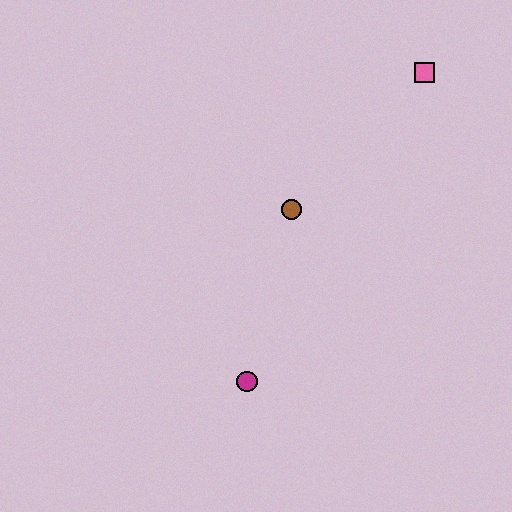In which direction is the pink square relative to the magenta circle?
The pink square is above the magenta circle.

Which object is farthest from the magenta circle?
The pink square is farthest from the magenta circle.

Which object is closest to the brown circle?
The magenta circle is closest to the brown circle.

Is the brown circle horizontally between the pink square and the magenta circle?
Yes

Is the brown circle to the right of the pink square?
No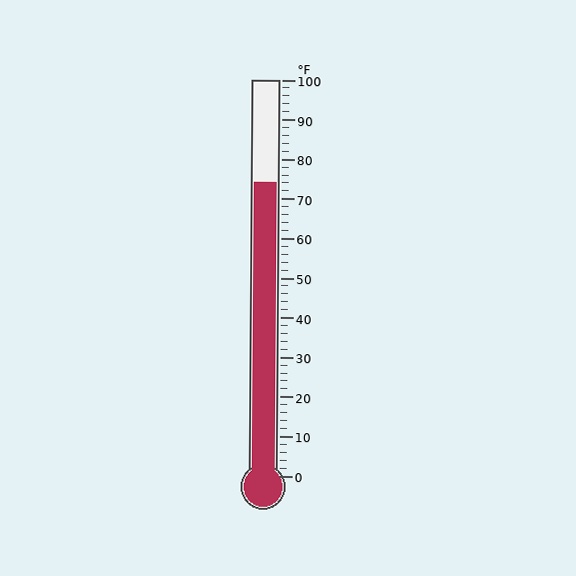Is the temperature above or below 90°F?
The temperature is below 90°F.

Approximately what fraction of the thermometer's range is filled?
The thermometer is filled to approximately 75% of its range.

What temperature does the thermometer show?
The thermometer shows approximately 74°F.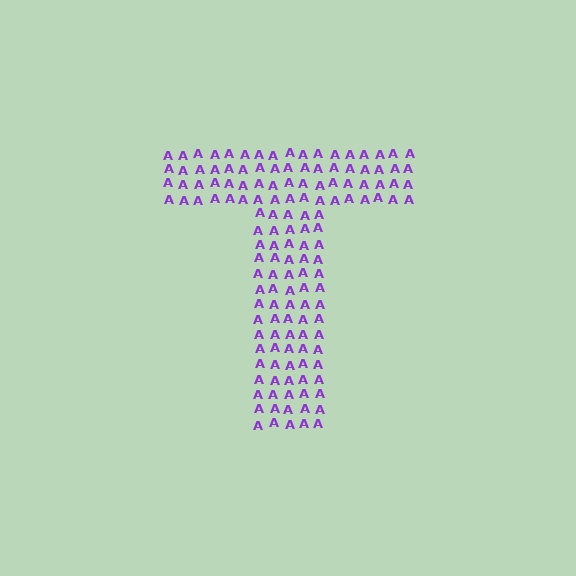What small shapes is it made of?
It is made of small letter A's.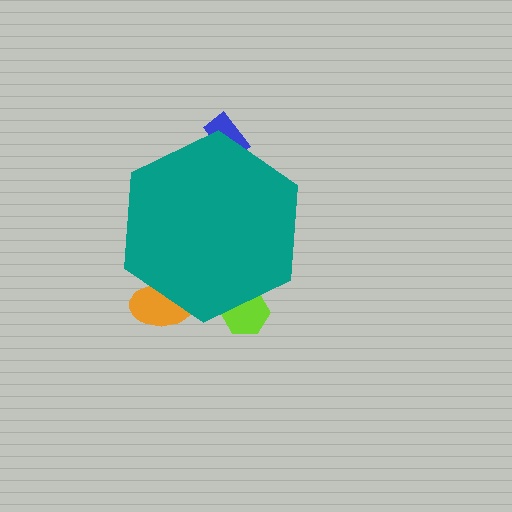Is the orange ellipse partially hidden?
Yes, the orange ellipse is partially hidden behind the teal hexagon.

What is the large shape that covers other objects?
A teal hexagon.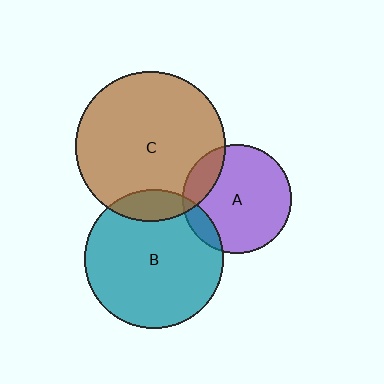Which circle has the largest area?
Circle C (brown).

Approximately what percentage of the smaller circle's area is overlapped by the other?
Approximately 10%.